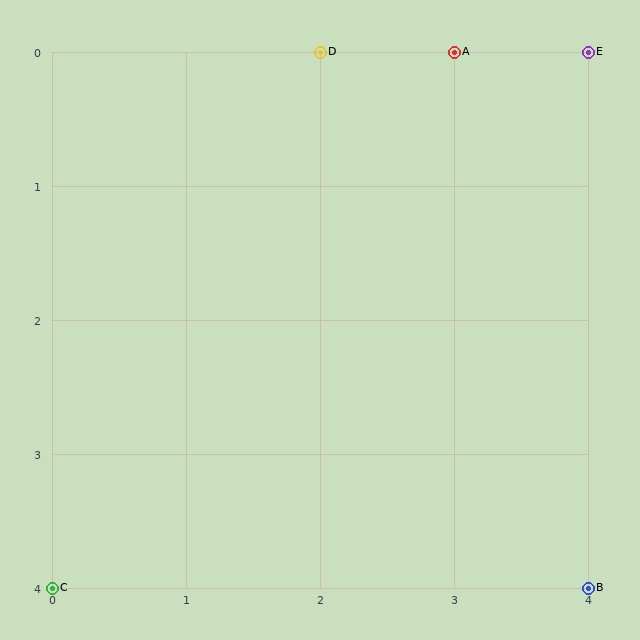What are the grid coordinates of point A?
Point A is at grid coordinates (3, 0).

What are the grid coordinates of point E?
Point E is at grid coordinates (4, 0).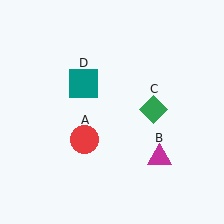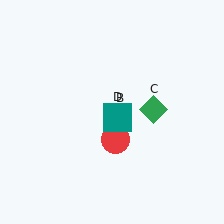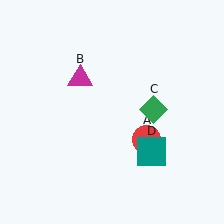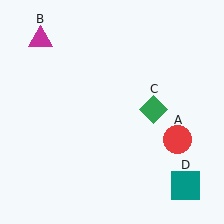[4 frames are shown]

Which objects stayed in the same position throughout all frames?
Green diamond (object C) remained stationary.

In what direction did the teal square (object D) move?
The teal square (object D) moved down and to the right.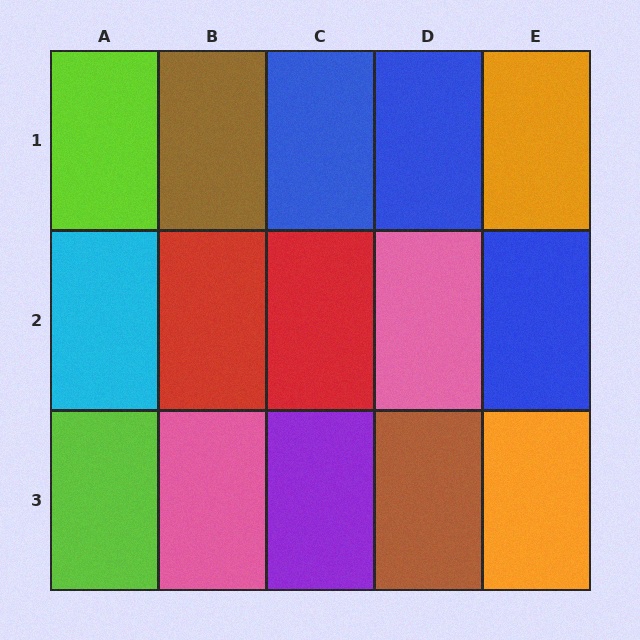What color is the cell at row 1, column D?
Blue.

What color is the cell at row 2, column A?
Cyan.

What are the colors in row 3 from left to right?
Lime, pink, purple, brown, orange.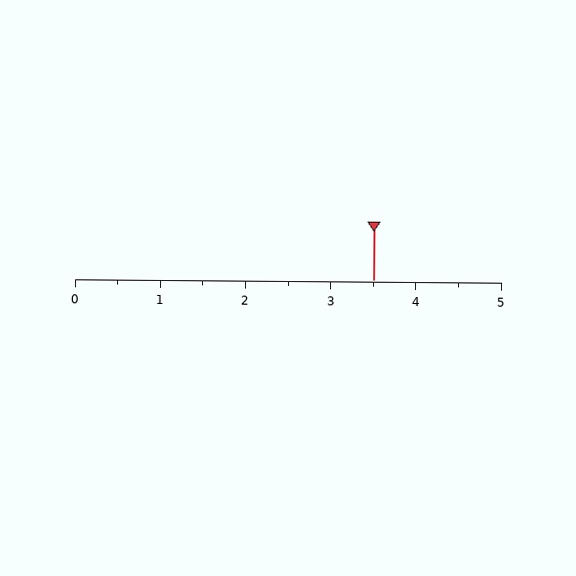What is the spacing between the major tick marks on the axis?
The major ticks are spaced 1 apart.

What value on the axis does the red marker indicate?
The marker indicates approximately 3.5.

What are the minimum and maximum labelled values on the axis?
The axis runs from 0 to 5.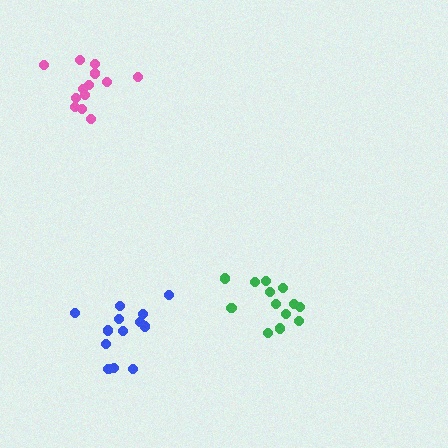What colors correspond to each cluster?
The clusters are colored: green, blue, pink.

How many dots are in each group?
Group 1: 13 dots, Group 2: 13 dots, Group 3: 13 dots (39 total).